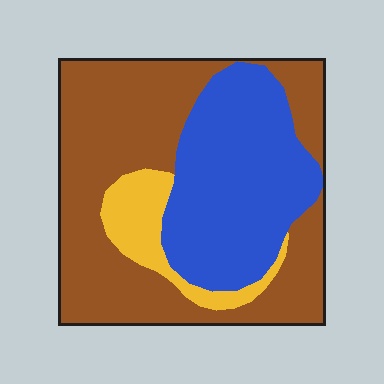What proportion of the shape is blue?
Blue covers about 35% of the shape.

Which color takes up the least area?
Yellow, at roughly 10%.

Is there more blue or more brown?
Brown.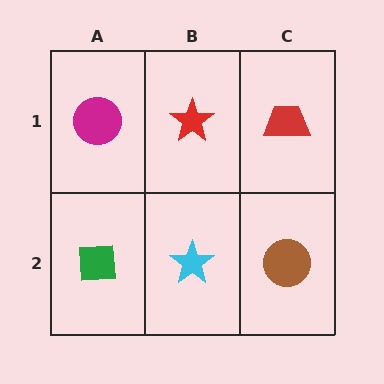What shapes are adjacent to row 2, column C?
A red trapezoid (row 1, column C), a cyan star (row 2, column B).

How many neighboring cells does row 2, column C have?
2.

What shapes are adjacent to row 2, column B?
A red star (row 1, column B), a green square (row 2, column A), a brown circle (row 2, column C).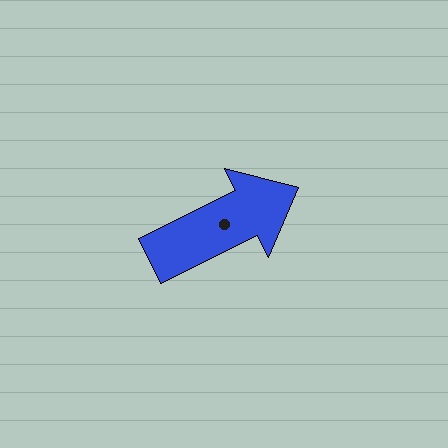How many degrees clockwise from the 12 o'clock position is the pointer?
Approximately 64 degrees.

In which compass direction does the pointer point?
Northeast.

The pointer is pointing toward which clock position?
Roughly 2 o'clock.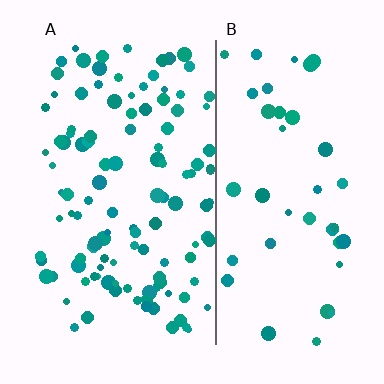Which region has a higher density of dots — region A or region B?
A (the left).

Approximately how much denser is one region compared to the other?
Approximately 2.7× — region A over region B.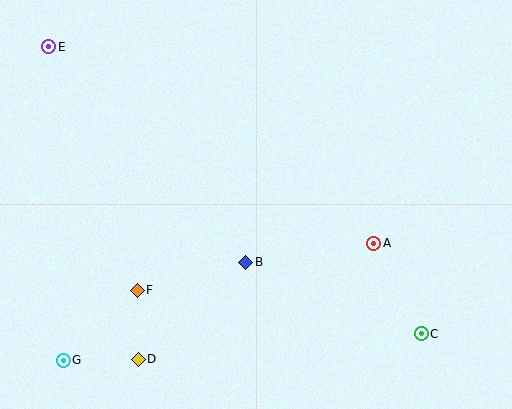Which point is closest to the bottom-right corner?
Point C is closest to the bottom-right corner.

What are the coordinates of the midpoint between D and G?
The midpoint between D and G is at (101, 360).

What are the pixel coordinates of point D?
Point D is at (138, 359).